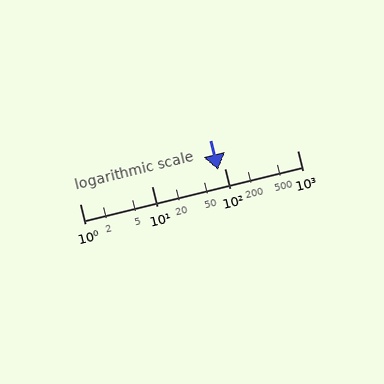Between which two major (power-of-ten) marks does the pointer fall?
The pointer is between 10 and 100.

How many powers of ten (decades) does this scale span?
The scale spans 3 decades, from 1 to 1000.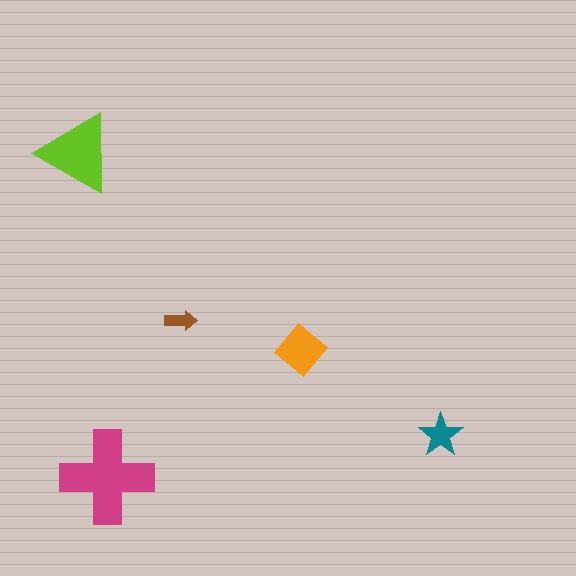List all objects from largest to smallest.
The magenta cross, the lime triangle, the orange diamond, the teal star, the brown arrow.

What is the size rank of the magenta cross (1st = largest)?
1st.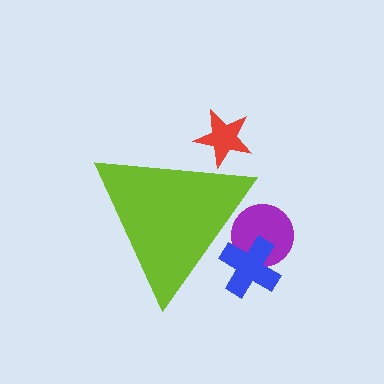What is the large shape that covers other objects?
A lime triangle.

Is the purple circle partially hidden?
Yes, the purple circle is partially hidden behind the lime triangle.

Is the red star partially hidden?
Yes, the red star is partially hidden behind the lime triangle.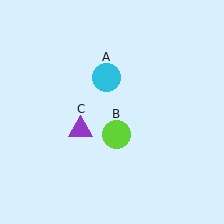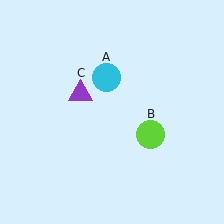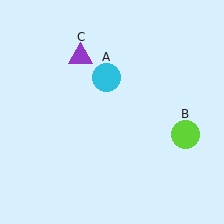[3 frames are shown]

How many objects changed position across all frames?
2 objects changed position: lime circle (object B), purple triangle (object C).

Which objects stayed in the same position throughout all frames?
Cyan circle (object A) remained stationary.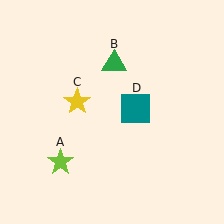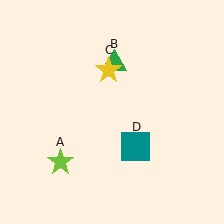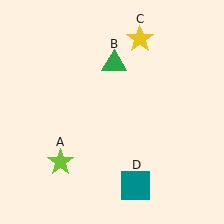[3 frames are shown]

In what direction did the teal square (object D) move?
The teal square (object D) moved down.